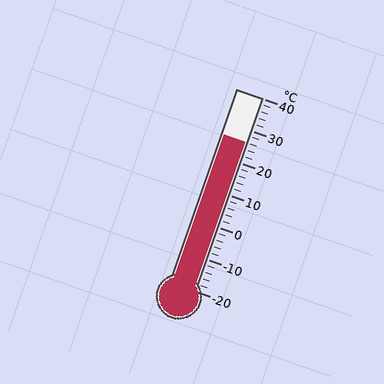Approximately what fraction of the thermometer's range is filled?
The thermometer is filled to approximately 75% of its range.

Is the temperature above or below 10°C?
The temperature is above 10°C.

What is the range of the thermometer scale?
The thermometer scale ranges from -20°C to 40°C.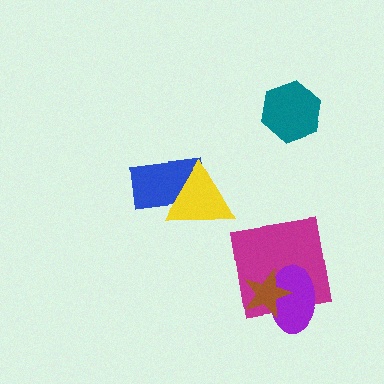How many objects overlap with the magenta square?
2 objects overlap with the magenta square.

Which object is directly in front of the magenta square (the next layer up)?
The purple ellipse is directly in front of the magenta square.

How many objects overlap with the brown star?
2 objects overlap with the brown star.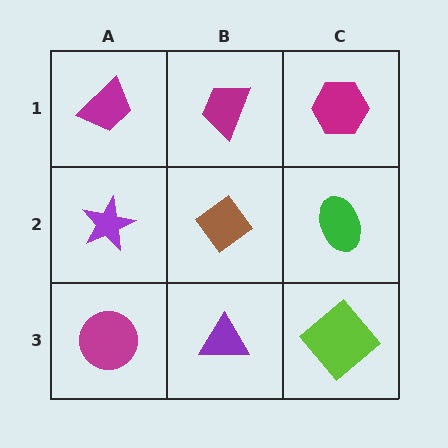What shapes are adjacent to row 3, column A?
A purple star (row 2, column A), a purple triangle (row 3, column B).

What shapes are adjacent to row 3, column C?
A green ellipse (row 2, column C), a purple triangle (row 3, column B).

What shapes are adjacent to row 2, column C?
A magenta hexagon (row 1, column C), a lime diamond (row 3, column C), a brown diamond (row 2, column B).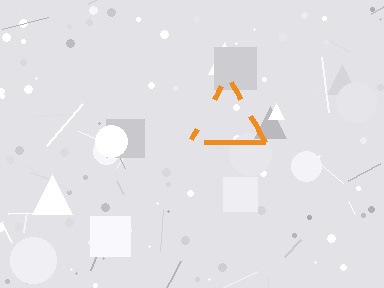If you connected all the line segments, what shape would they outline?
They would outline a triangle.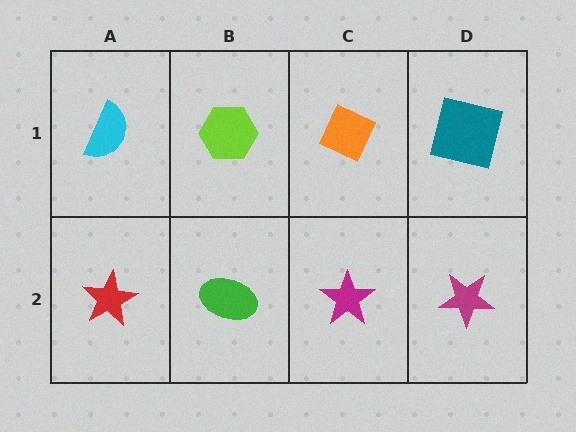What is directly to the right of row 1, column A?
A lime hexagon.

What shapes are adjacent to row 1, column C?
A magenta star (row 2, column C), a lime hexagon (row 1, column B), a teal square (row 1, column D).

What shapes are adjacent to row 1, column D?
A magenta star (row 2, column D), an orange diamond (row 1, column C).